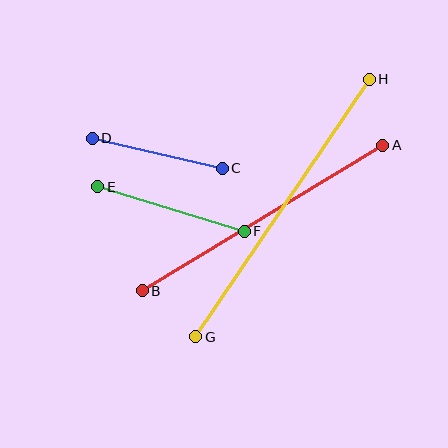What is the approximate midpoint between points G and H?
The midpoint is at approximately (282, 208) pixels.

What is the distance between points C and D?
The distance is approximately 133 pixels.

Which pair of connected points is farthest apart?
Points G and H are farthest apart.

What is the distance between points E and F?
The distance is approximately 153 pixels.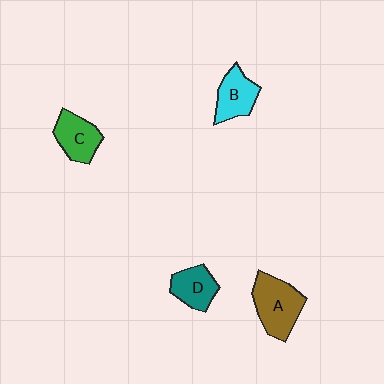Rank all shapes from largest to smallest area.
From largest to smallest: A (brown), C (green), B (cyan), D (teal).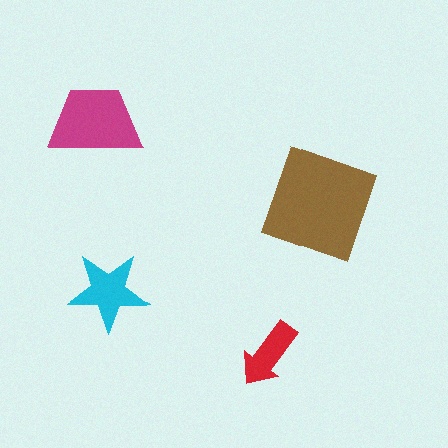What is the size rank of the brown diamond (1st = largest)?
1st.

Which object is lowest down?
The red arrow is bottommost.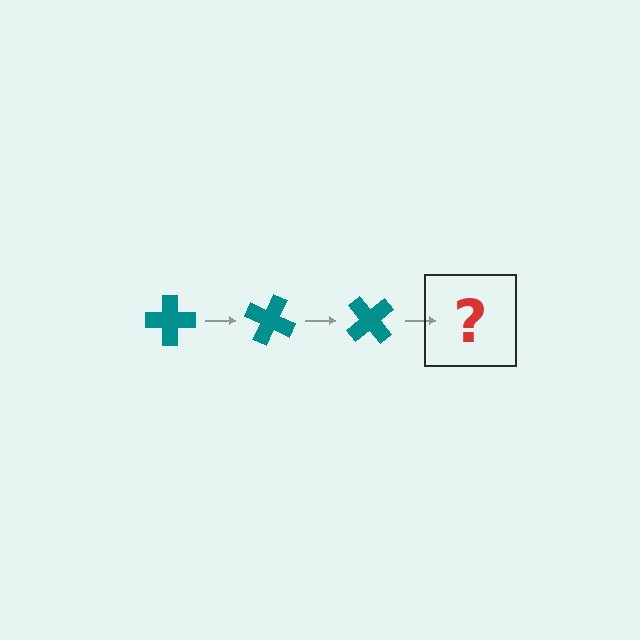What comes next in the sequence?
The next element should be a teal cross rotated 75 degrees.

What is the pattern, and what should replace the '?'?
The pattern is that the cross rotates 25 degrees each step. The '?' should be a teal cross rotated 75 degrees.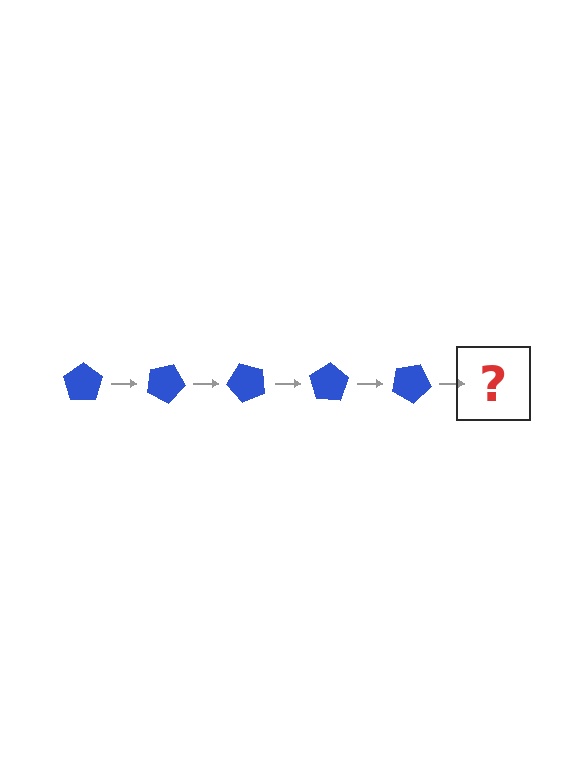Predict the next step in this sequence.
The next step is a blue pentagon rotated 125 degrees.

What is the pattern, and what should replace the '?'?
The pattern is that the pentagon rotates 25 degrees each step. The '?' should be a blue pentagon rotated 125 degrees.